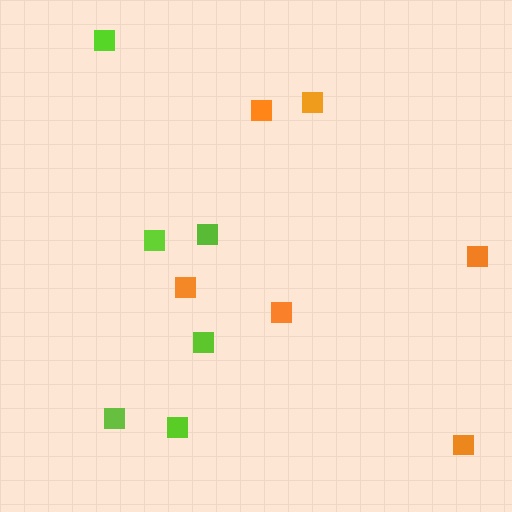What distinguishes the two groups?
There are 2 groups: one group of orange squares (6) and one group of lime squares (6).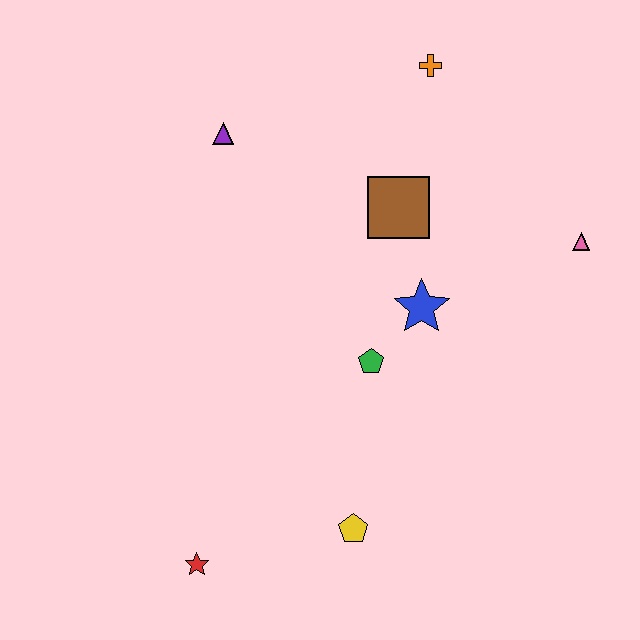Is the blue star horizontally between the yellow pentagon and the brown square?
No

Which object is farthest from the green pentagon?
The orange cross is farthest from the green pentagon.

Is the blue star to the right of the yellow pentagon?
Yes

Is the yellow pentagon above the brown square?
No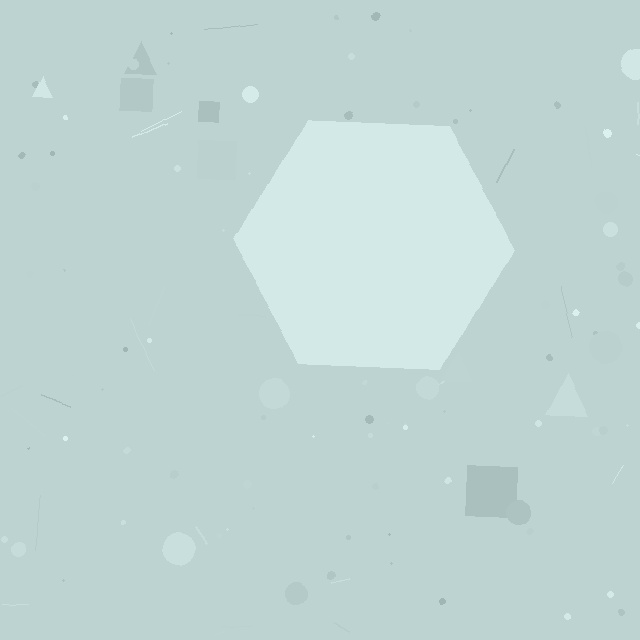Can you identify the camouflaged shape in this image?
The camouflaged shape is a hexagon.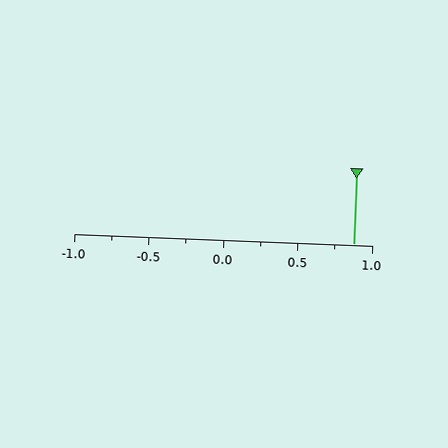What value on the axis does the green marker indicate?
The marker indicates approximately 0.88.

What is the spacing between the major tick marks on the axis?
The major ticks are spaced 0.5 apart.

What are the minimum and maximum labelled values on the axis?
The axis runs from -1.0 to 1.0.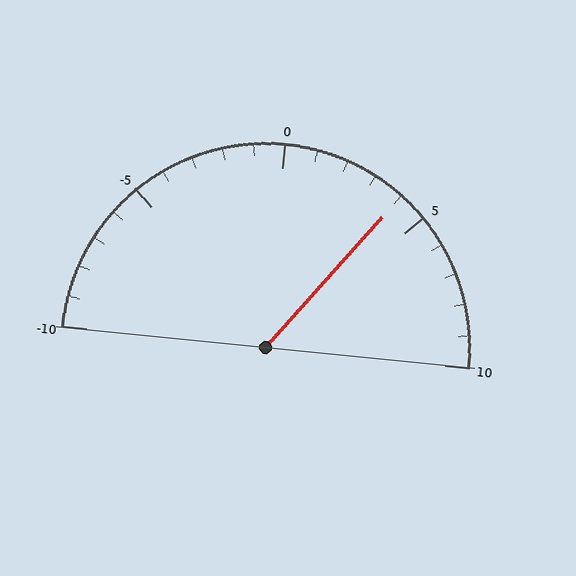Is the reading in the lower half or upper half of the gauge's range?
The reading is in the upper half of the range (-10 to 10).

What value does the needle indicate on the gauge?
The needle indicates approximately 4.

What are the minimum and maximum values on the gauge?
The gauge ranges from -10 to 10.